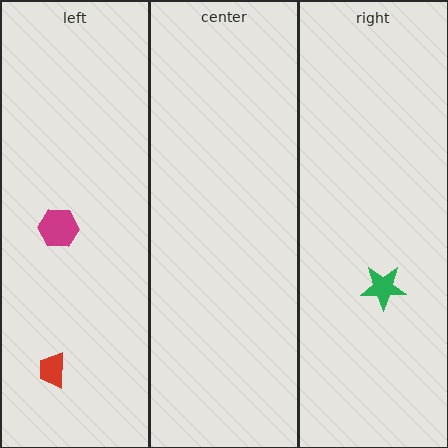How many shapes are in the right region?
1.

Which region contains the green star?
The right region.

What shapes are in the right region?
The green star.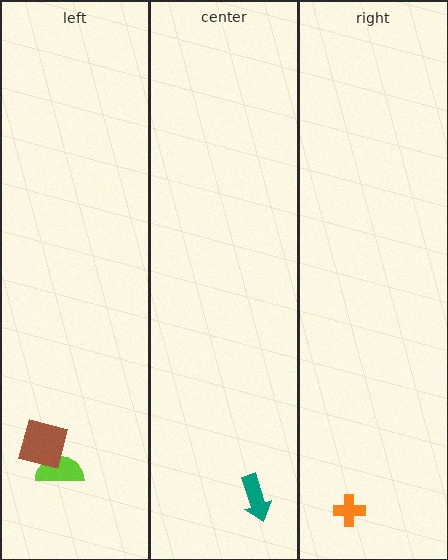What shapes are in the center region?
The teal arrow.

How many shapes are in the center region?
1.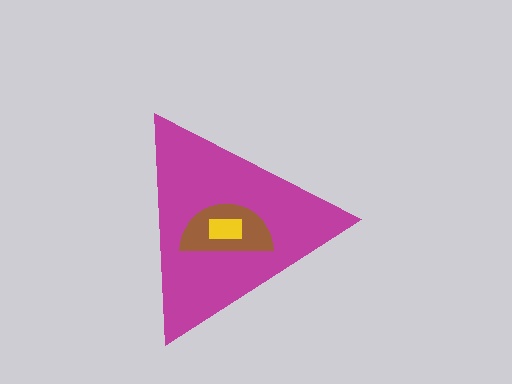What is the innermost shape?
The yellow rectangle.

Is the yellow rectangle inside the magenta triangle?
Yes.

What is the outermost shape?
The magenta triangle.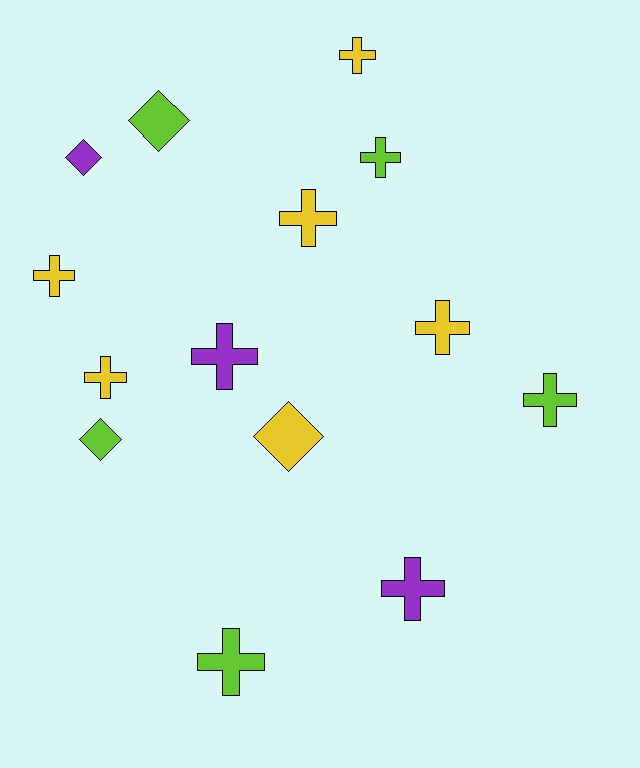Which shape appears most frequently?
Cross, with 10 objects.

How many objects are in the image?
There are 14 objects.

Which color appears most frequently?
Yellow, with 6 objects.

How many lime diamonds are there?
There are 2 lime diamonds.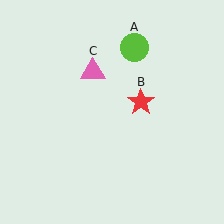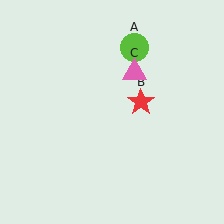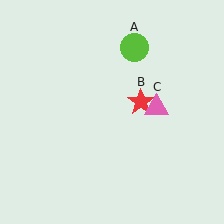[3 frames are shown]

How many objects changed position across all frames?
1 object changed position: pink triangle (object C).